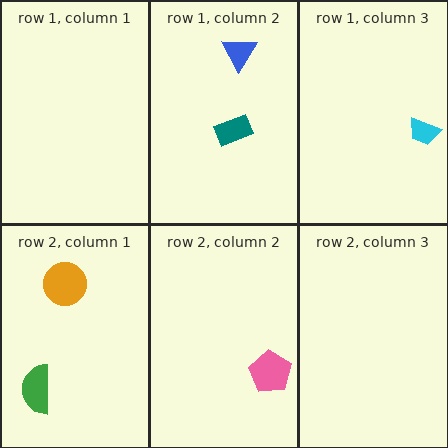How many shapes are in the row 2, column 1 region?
2.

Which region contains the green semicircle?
The row 2, column 1 region.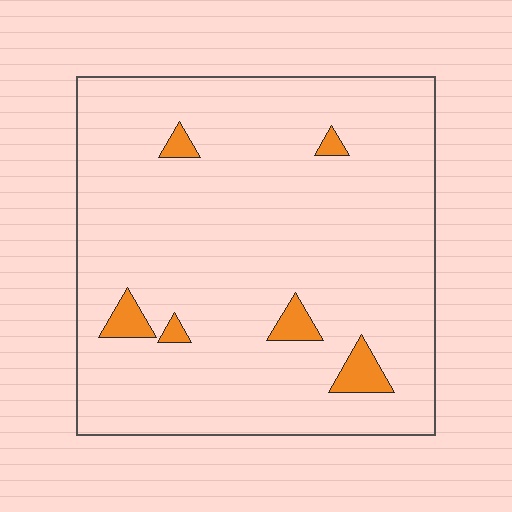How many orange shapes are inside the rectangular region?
6.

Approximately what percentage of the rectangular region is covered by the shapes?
Approximately 5%.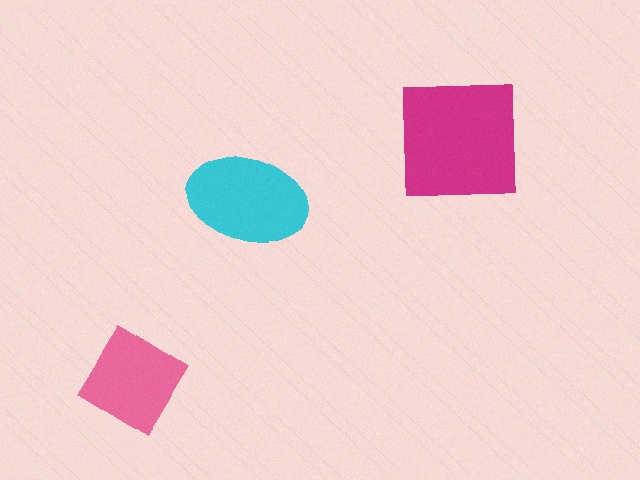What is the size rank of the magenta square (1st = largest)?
1st.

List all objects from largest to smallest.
The magenta square, the cyan ellipse, the pink diamond.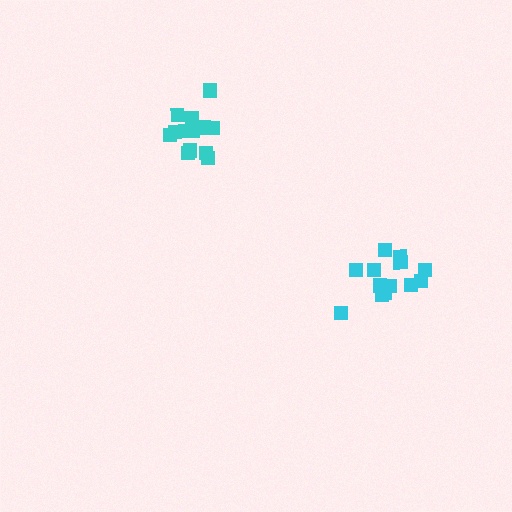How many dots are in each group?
Group 1: 13 dots, Group 2: 13 dots (26 total).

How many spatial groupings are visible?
There are 2 spatial groupings.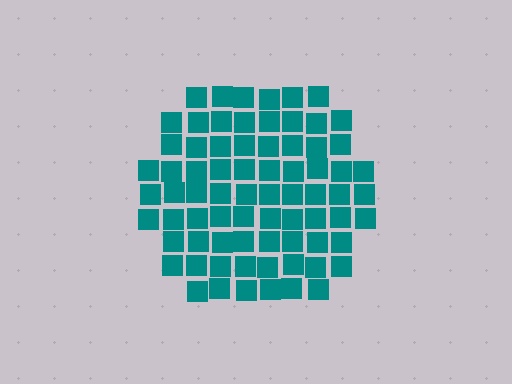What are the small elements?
The small elements are squares.